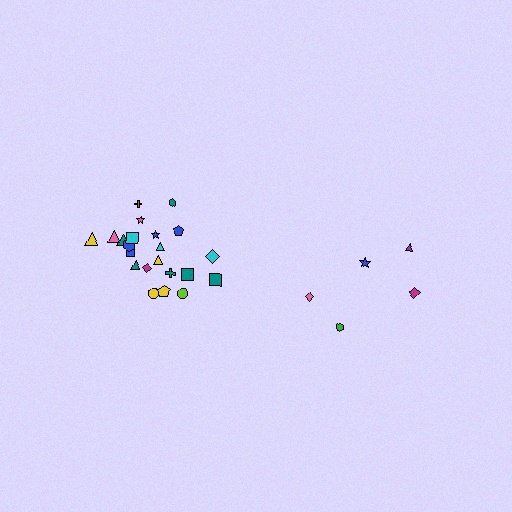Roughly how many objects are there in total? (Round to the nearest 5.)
Roughly 25 objects in total.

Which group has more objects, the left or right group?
The left group.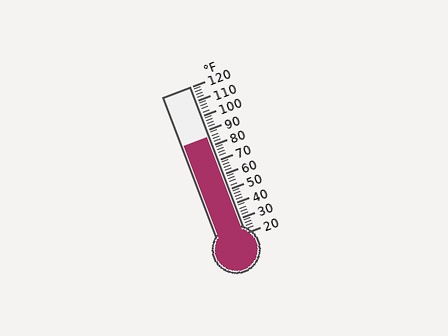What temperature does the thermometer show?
The thermometer shows approximately 86°F.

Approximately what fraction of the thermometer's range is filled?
The thermometer is filled to approximately 65% of its range.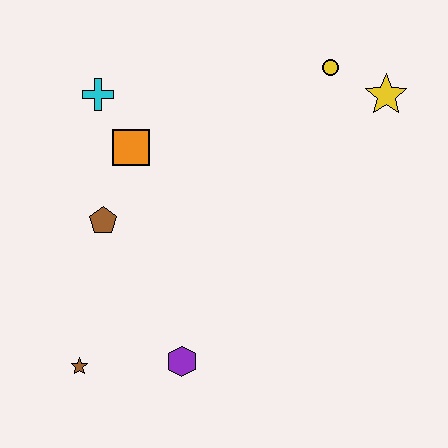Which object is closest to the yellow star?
The yellow circle is closest to the yellow star.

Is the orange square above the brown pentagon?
Yes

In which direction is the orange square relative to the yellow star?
The orange square is to the left of the yellow star.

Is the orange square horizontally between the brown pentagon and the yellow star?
Yes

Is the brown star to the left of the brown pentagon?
Yes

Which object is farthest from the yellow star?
The brown star is farthest from the yellow star.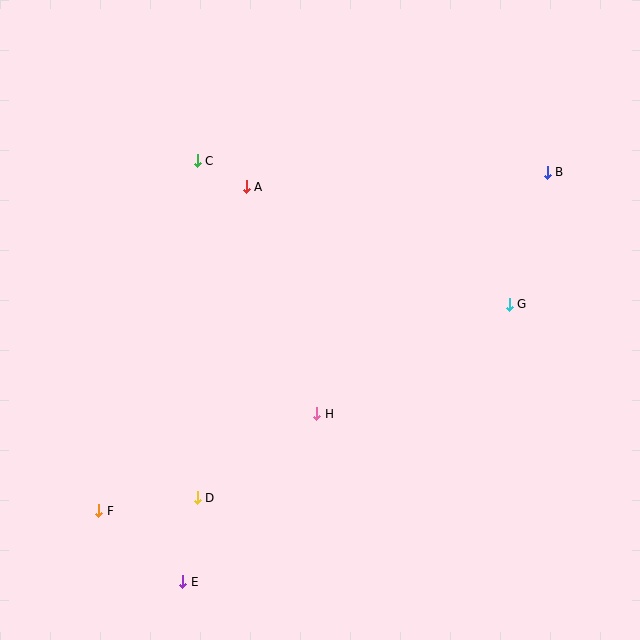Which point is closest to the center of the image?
Point H at (317, 414) is closest to the center.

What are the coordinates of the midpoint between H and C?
The midpoint between H and C is at (257, 287).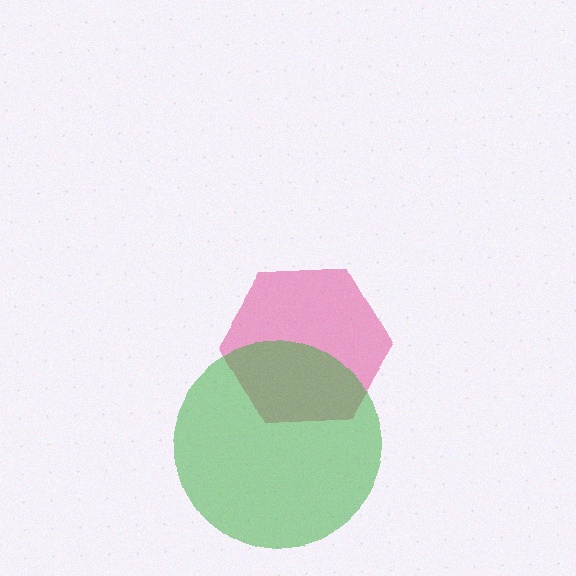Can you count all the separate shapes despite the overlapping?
Yes, there are 2 separate shapes.